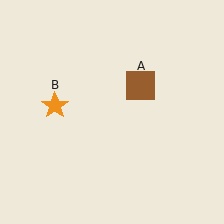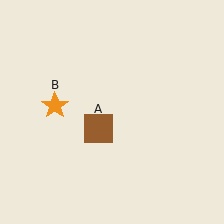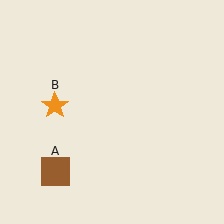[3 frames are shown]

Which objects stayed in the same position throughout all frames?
Orange star (object B) remained stationary.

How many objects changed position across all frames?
1 object changed position: brown square (object A).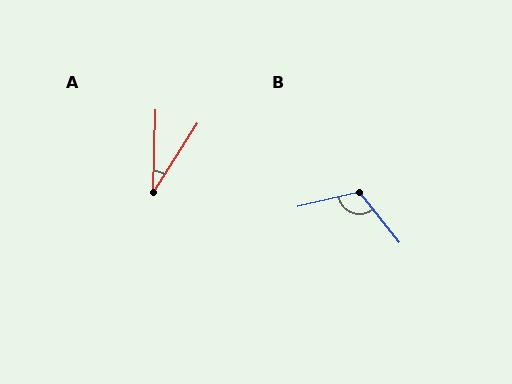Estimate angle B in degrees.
Approximately 115 degrees.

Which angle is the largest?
B, at approximately 115 degrees.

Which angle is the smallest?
A, at approximately 31 degrees.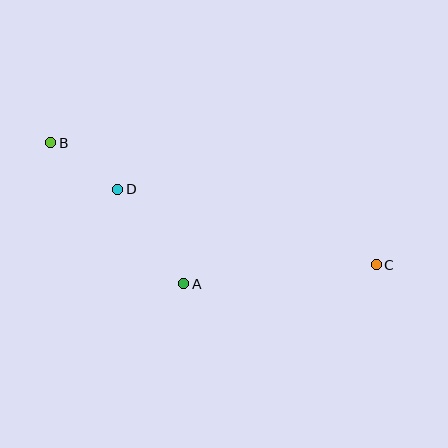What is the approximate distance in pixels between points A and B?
The distance between A and B is approximately 194 pixels.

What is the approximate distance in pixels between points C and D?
The distance between C and D is approximately 269 pixels.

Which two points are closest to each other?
Points B and D are closest to each other.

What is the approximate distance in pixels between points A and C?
The distance between A and C is approximately 193 pixels.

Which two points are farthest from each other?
Points B and C are farthest from each other.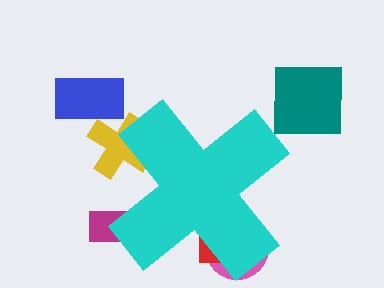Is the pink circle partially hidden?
Yes, the pink circle is partially hidden behind the cyan cross.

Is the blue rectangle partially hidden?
No, the blue rectangle is fully visible.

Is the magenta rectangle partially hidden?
Yes, the magenta rectangle is partially hidden behind the cyan cross.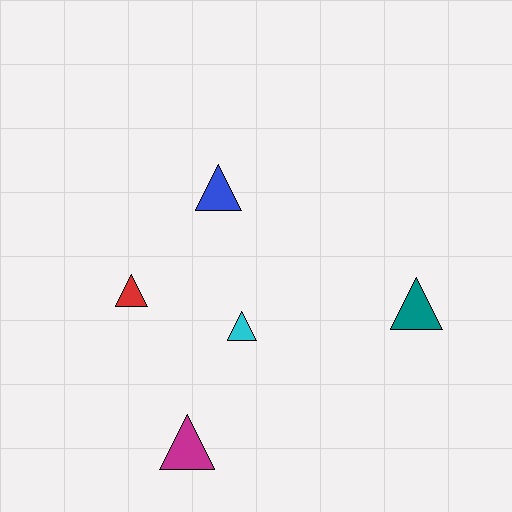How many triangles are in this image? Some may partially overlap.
There are 5 triangles.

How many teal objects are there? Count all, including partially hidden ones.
There is 1 teal object.